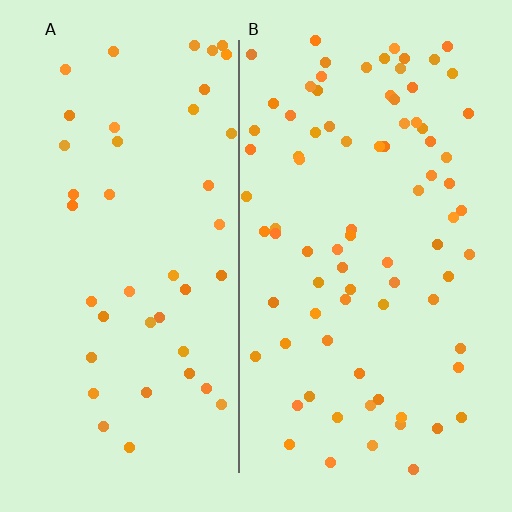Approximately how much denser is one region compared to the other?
Approximately 1.9× — region B over region A.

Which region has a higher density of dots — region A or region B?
B (the right).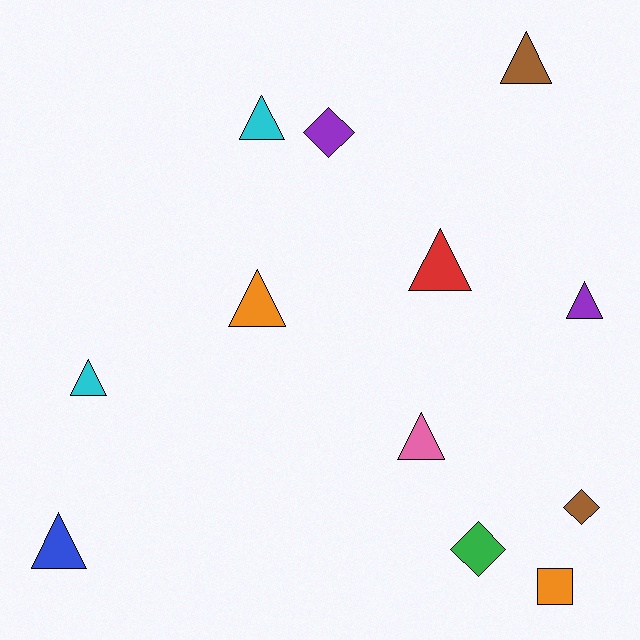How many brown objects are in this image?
There are 2 brown objects.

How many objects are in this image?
There are 12 objects.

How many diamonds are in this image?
There are 3 diamonds.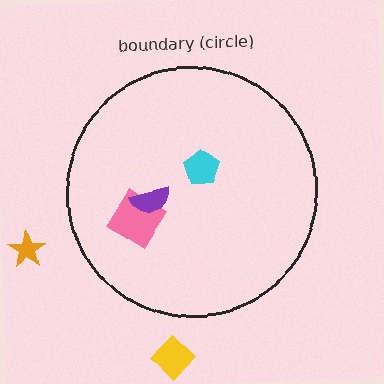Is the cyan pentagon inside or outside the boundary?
Inside.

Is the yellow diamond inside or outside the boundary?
Outside.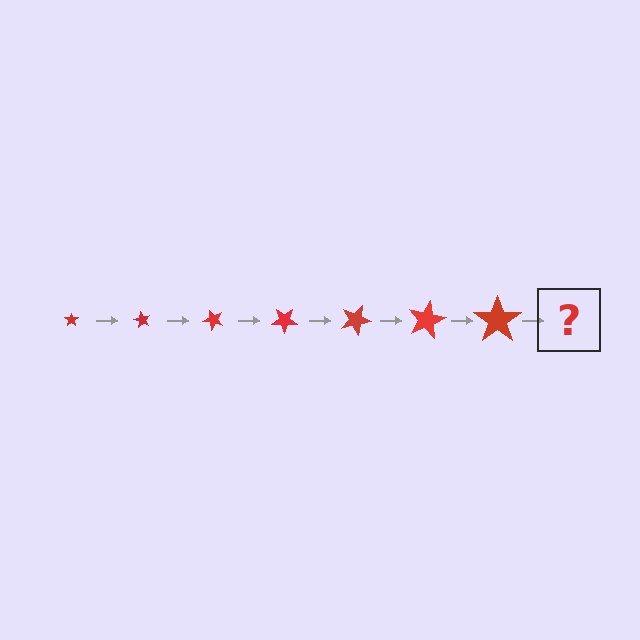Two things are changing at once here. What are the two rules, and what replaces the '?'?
The two rules are that the star grows larger each step and it rotates 60 degrees each step. The '?' should be a star, larger than the previous one and rotated 420 degrees from the start.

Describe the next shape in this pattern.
It should be a star, larger than the previous one and rotated 420 degrees from the start.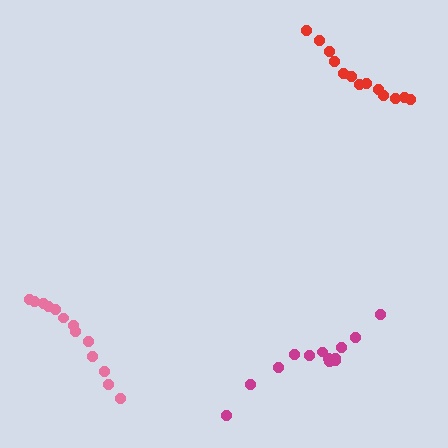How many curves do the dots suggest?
There are 3 distinct paths.